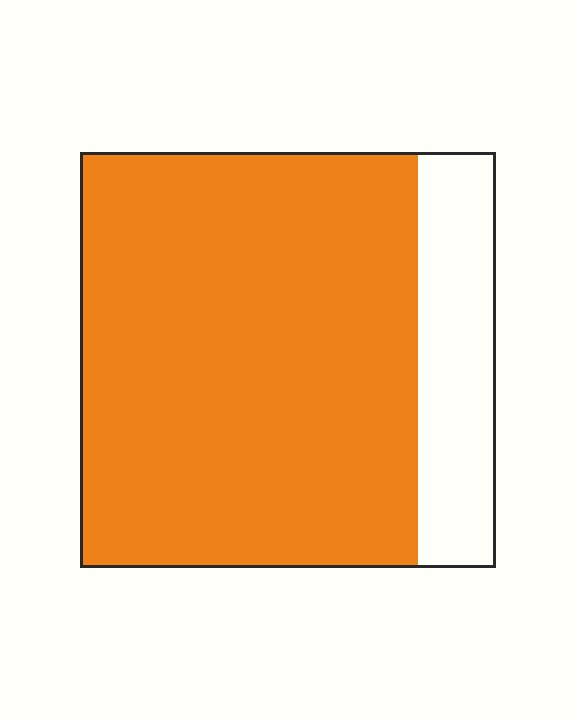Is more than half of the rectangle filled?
Yes.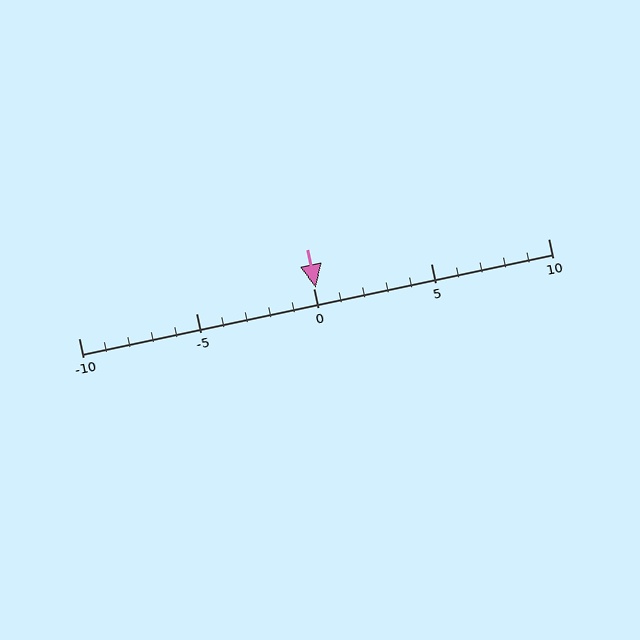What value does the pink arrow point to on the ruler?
The pink arrow points to approximately 0.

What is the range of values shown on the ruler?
The ruler shows values from -10 to 10.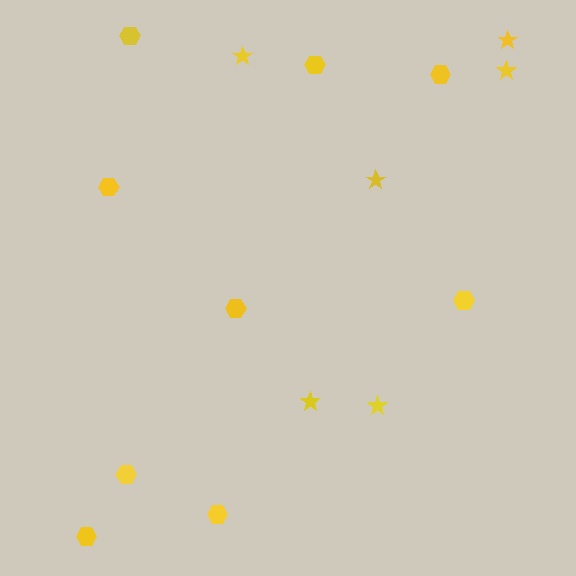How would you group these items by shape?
There are 2 groups: one group of hexagons (9) and one group of stars (6).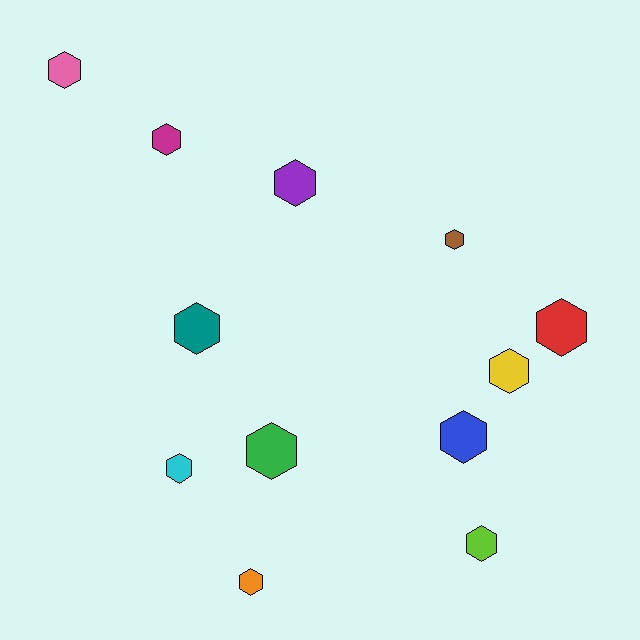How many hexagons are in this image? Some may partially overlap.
There are 12 hexagons.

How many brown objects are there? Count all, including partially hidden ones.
There is 1 brown object.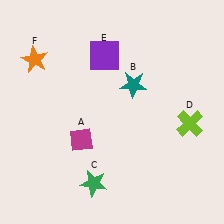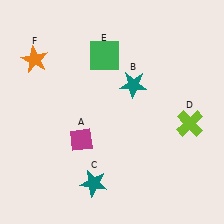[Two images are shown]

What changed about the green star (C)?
In Image 1, C is green. In Image 2, it changed to teal.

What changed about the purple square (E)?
In Image 1, E is purple. In Image 2, it changed to green.